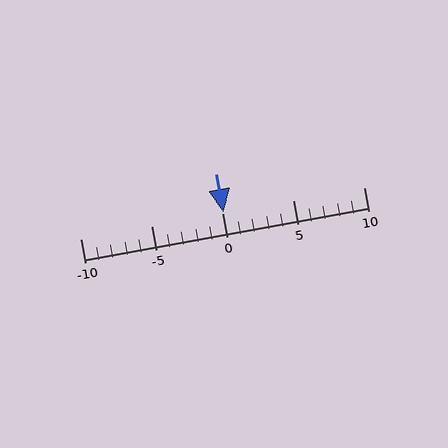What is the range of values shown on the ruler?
The ruler shows values from -10 to 10.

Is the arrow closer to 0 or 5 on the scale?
The arrow is closer to 0.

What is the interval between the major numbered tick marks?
The major tick marks are spaced 5 units apart.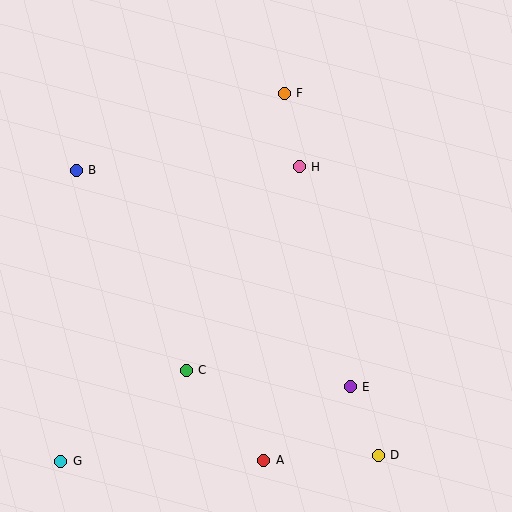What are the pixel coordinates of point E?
Point E is at (350, 387).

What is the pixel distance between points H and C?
The distance between H and C is 233 pixels.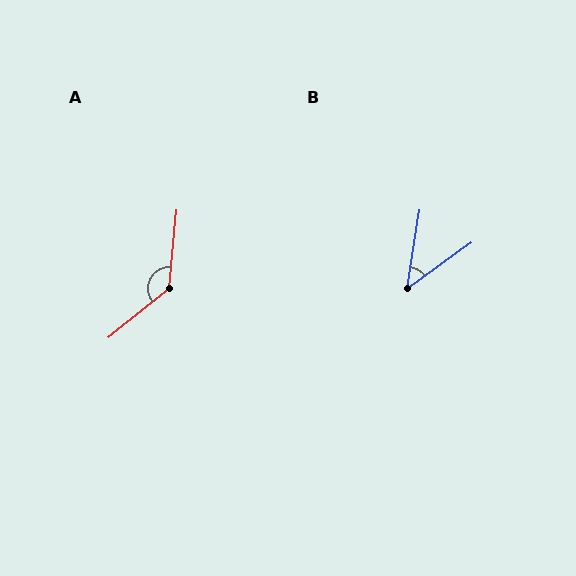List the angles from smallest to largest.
B (45°), A (134°).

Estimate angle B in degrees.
Approximately 45 degrees.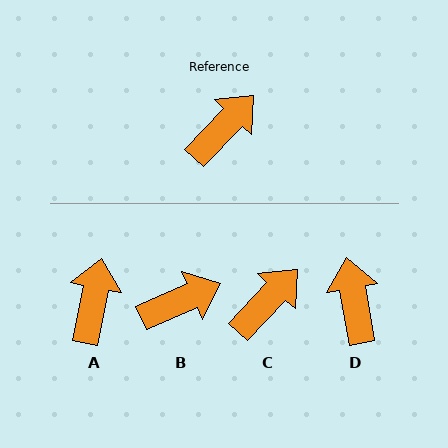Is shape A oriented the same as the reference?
No, it is off by about 32 degrees.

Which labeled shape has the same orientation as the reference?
C.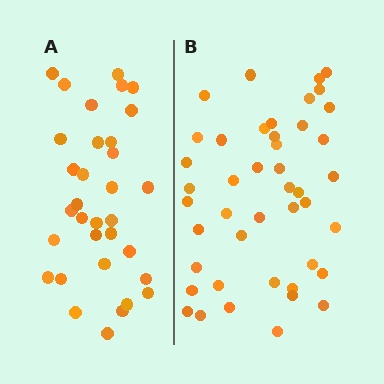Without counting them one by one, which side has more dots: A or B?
Region B (the right region) has more dots.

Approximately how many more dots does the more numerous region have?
Region B has roughly 12 or so more dots than region A.